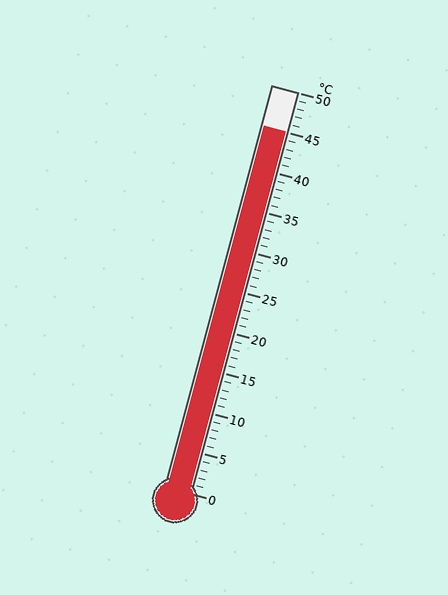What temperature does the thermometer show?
The thermometer shows approximately 45°C.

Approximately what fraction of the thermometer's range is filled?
The thermometer is filled to approximately 90% of its range.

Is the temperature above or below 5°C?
The temperature is above 5°C.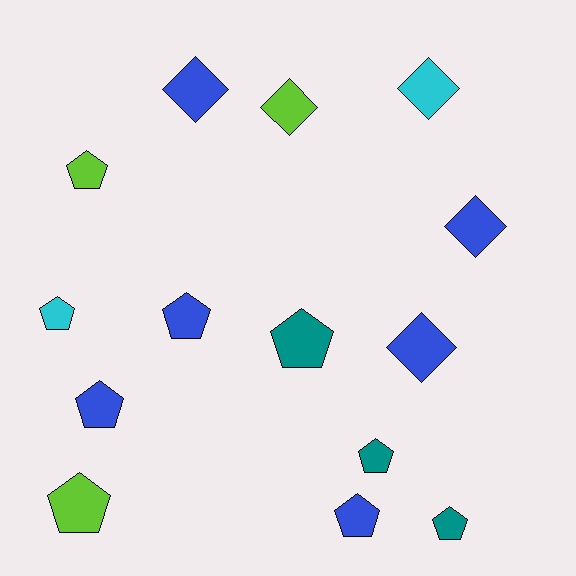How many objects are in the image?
There are 14 objects.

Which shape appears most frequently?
Pentagon, with 9 objects.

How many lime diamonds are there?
There is 1 lime diamond.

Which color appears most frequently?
Blue, with 6 objects.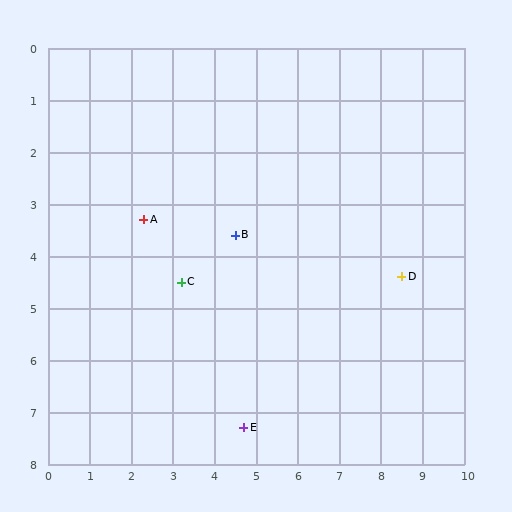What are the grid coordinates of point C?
Point C is at approximately (3.2, 4.5).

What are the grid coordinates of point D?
Point D is at approximately (8.5, 4.4).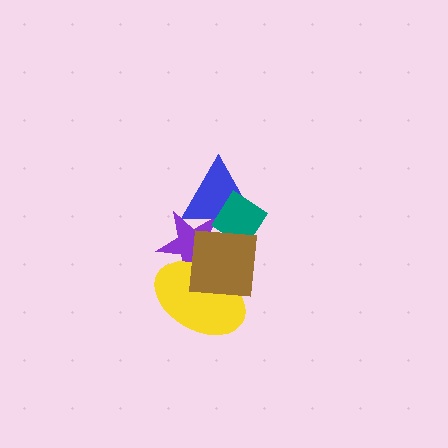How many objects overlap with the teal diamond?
3 objects overlap with the teal diamond.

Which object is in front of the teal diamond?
The brown square is in front of the teal diamond.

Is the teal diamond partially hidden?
Yes, it is partially covered by another shape.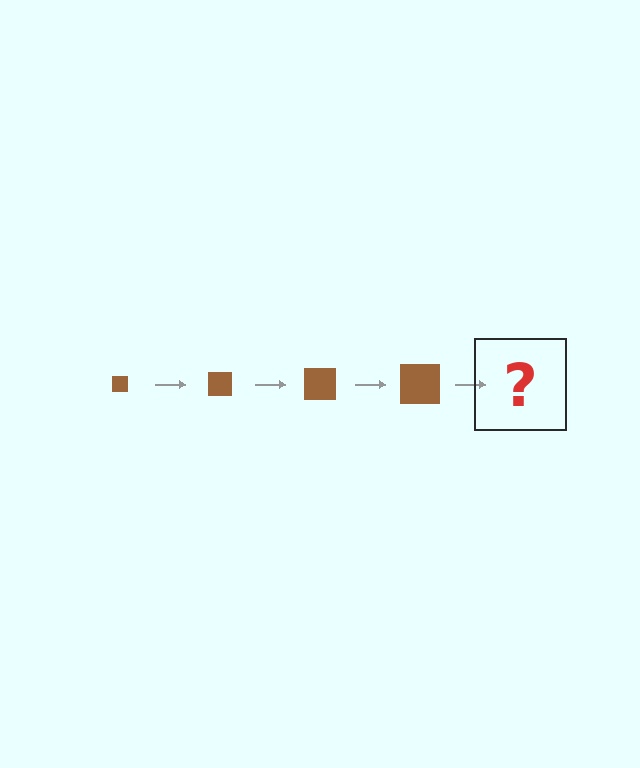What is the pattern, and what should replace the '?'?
The pattern is that the square gets progressively larger each step. The '?' should be a brown square, larger than the previous one.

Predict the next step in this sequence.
The next step is a brown square, larger than the previous one.